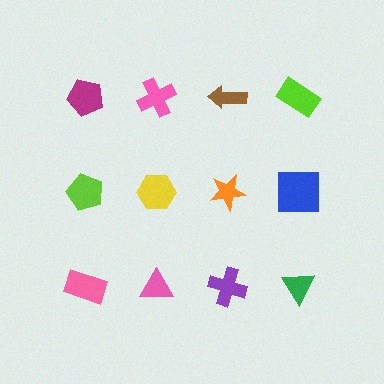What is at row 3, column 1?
A pink rectangle.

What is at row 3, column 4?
A green triangle.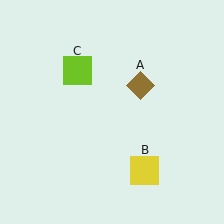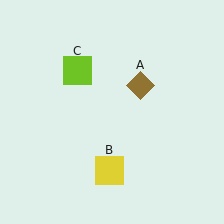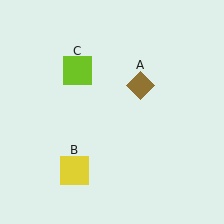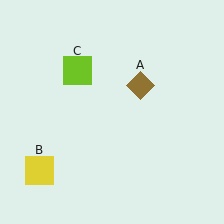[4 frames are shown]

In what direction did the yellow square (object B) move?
The yellow square (object B) moved left.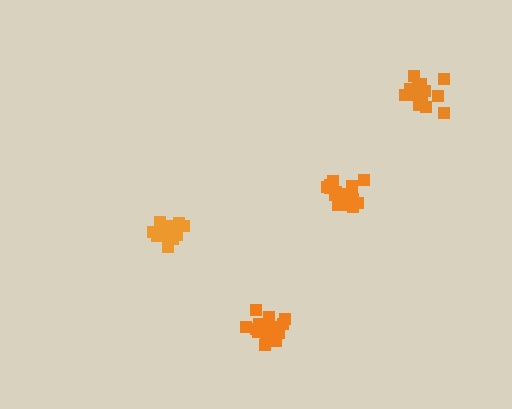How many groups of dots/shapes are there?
There are 4 groups.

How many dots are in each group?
Group 1: 17 dots, Group 2: 20 dots, Group 3: 19 dots, Group 4: 16 dots (72 total).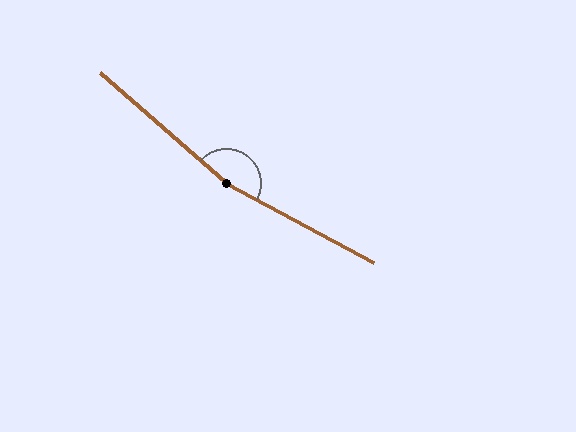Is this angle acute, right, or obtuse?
It is obtuse.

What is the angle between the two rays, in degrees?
Approximately 167 degrees.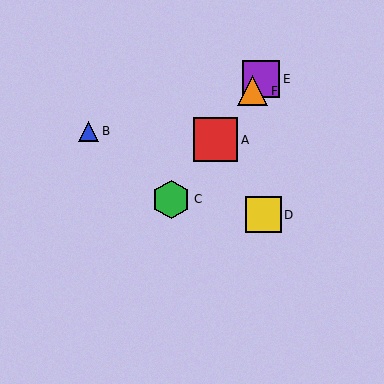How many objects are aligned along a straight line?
4 objects (A, C, E, F) are aligned along a straight line.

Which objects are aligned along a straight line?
Objects A, C, E, F are aligned along a straight line.